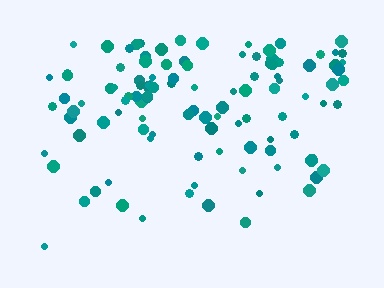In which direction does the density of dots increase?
From bottom to top, with the top side densest.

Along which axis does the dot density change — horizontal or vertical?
Vertical.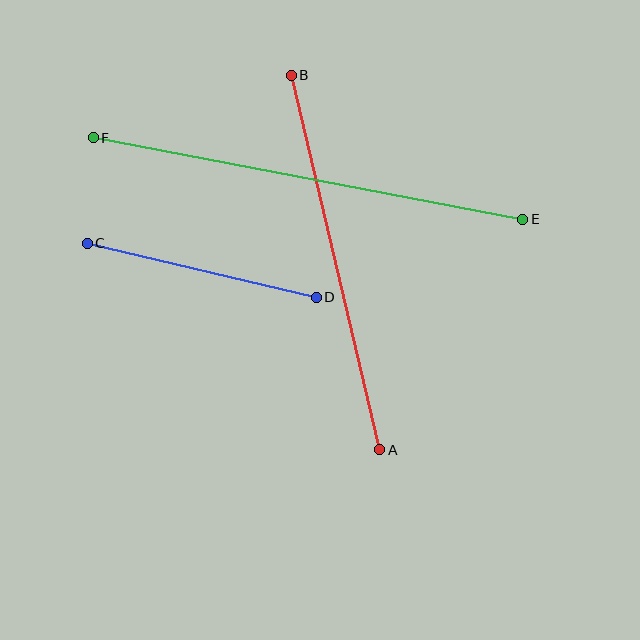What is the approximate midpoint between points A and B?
The midpoint is at approximately (335, 262) pixels.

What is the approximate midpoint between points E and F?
The midpoint is at approximately (308, 178) pixels.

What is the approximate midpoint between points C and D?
The midpoint is at approximately (202, 270) pixels.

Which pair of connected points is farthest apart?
Points E and F are farthest apart.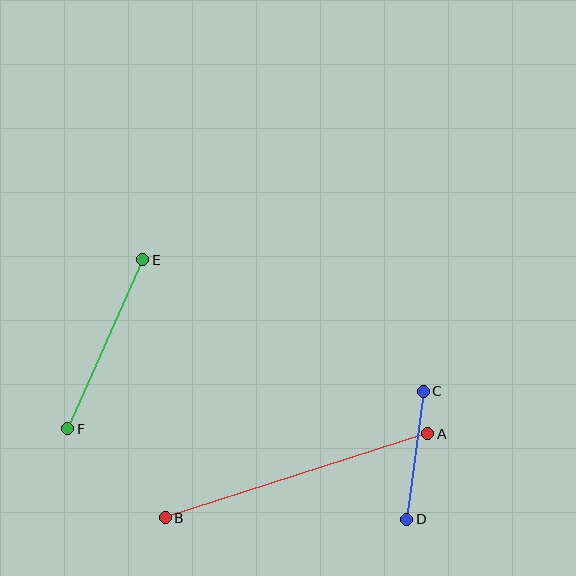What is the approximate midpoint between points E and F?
The midpoint is at approximately (105, 344) pixels.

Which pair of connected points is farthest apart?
Points A and B are farthest apart.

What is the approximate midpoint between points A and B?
The midpoint is at approximately (297, 476) pixels.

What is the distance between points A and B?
The distance is approximately 276 pixels.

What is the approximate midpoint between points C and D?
The midpoint is at approximately (415, 455) pixels.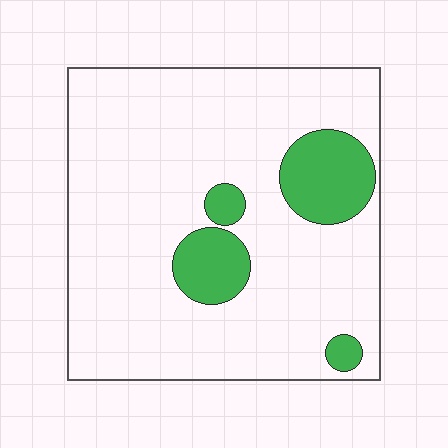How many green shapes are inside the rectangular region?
4.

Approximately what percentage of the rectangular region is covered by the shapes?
Approximately 15%.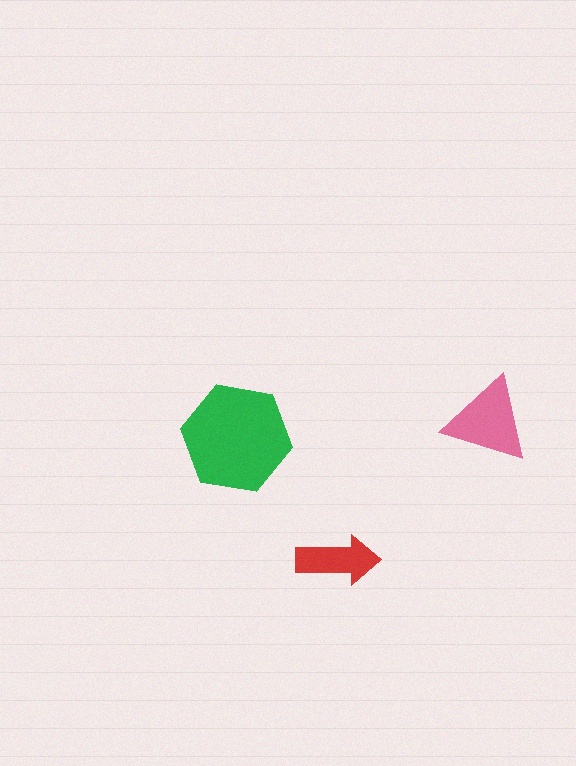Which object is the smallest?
The red arrow.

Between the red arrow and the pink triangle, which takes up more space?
The pink triangle.